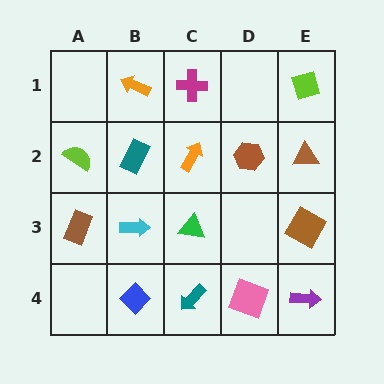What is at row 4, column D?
A pink square.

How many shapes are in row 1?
3 shapes.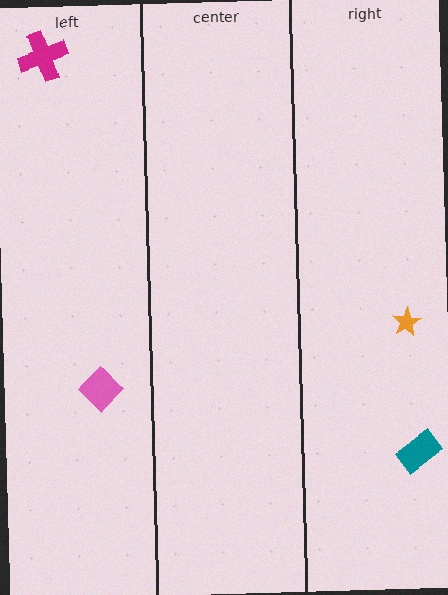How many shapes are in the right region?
2.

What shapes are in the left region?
The pink diamond, the magenta cross.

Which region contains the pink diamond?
The left region.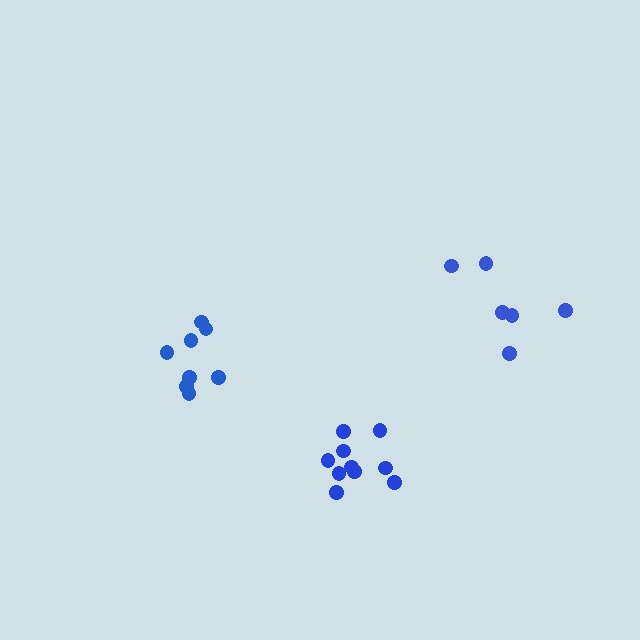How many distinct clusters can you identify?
There are 3 distinct clusters.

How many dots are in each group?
Group 1: 8 dots, Group 2: 10 dots, Group 3: 6 dots (24 total).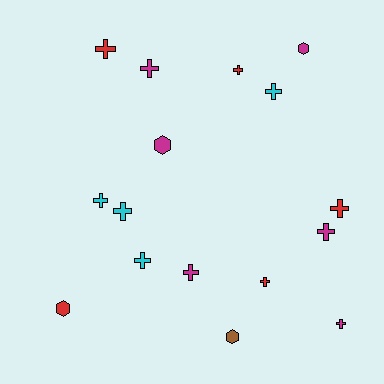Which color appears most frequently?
Magenta, with 6 objects.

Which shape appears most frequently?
Cross, with 12 objects.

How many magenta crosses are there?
There are 4 magenta crosses.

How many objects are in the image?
There are 16 objects.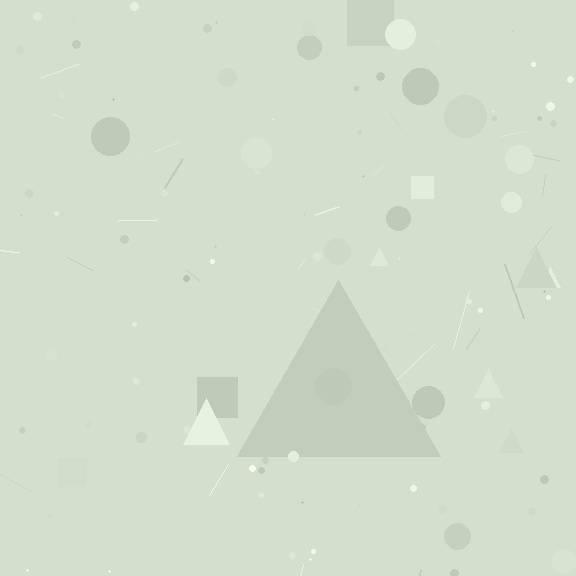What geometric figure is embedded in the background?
A triangle is embedded in the background.